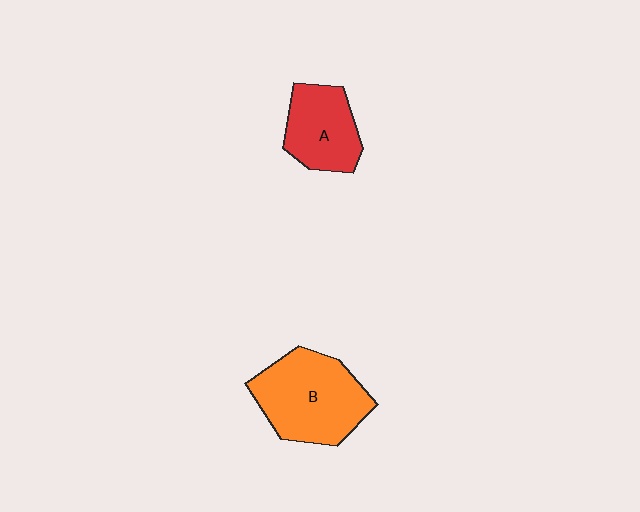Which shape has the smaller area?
Shape A (red).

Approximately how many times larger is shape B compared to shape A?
Approximately 1.5 times.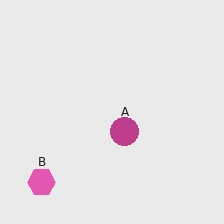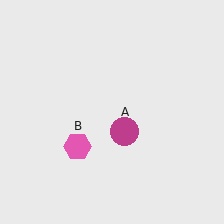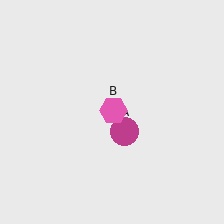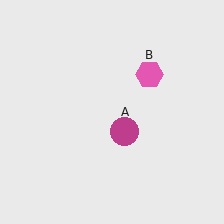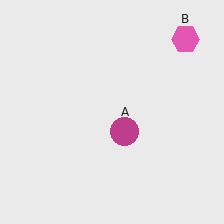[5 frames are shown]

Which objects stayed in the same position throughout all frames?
Magenta circle (object A) remained stationary.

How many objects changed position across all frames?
1 object changed position: pink hexagon (object B).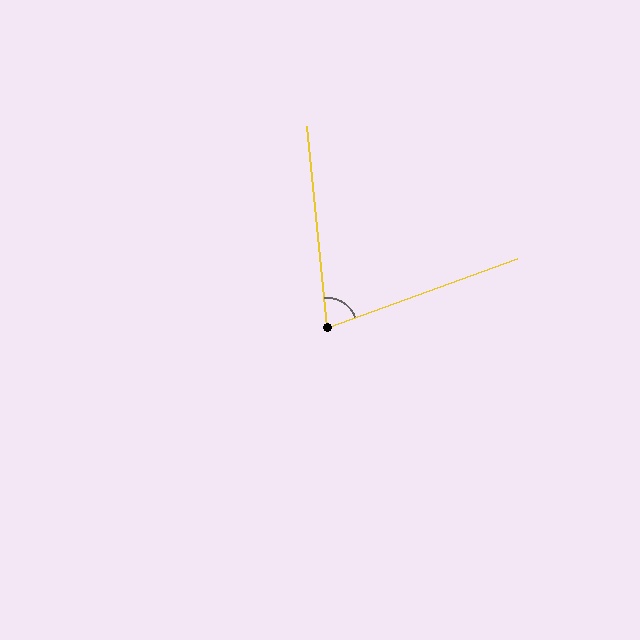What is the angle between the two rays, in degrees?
Approximately 76 degrees.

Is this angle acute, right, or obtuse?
It is acute.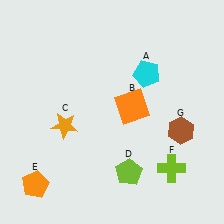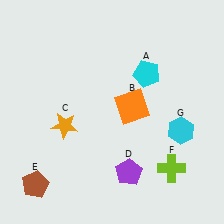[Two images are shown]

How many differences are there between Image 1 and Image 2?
There are 3 differences between the two images.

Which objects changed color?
D changed from lime to purple. E changed from orange to brown. G changed from brown to cyan.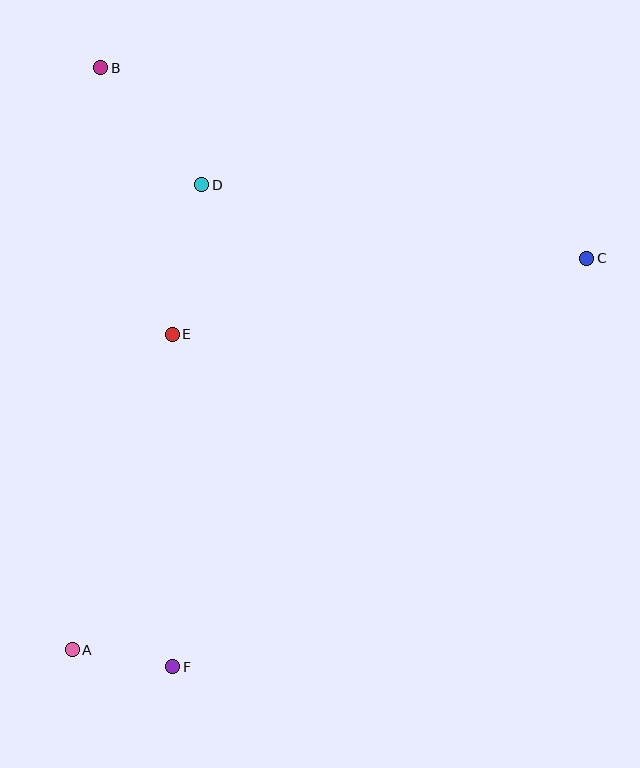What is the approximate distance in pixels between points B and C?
The distance between B and C is approximately 522 pixels.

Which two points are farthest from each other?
Points A and C are farthest from each other.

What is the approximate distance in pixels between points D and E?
The distance between D and E is approximately 152 pixels.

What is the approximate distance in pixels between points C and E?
The distance between C and E is approximately 422 pixels.